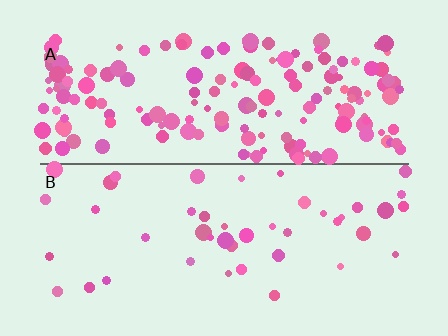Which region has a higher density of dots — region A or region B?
A (the top).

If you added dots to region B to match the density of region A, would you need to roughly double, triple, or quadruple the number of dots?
Approximately quadruple.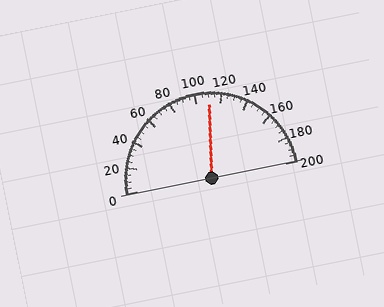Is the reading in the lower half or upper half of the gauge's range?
The reading is in the upper half of the range (0 to 200).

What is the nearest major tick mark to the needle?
The nearest major tick mark is 120.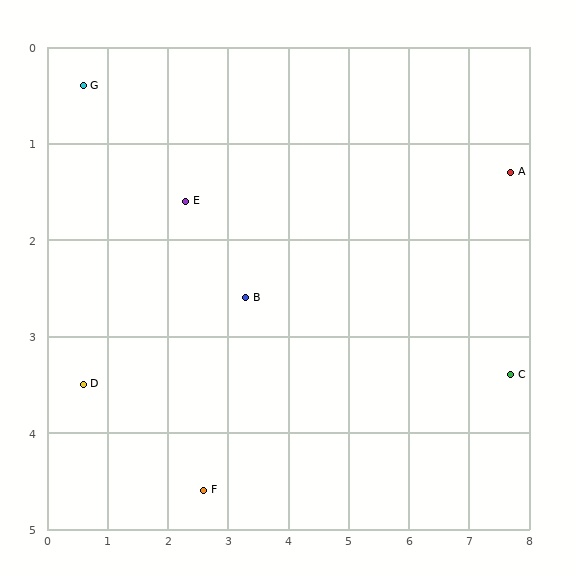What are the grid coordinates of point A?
Point A is at approximately (7.7, 1.3).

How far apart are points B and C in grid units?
Points B and C are about 4.5 grid units apart.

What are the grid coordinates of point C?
Point C is at approximately (7.7, 3.4).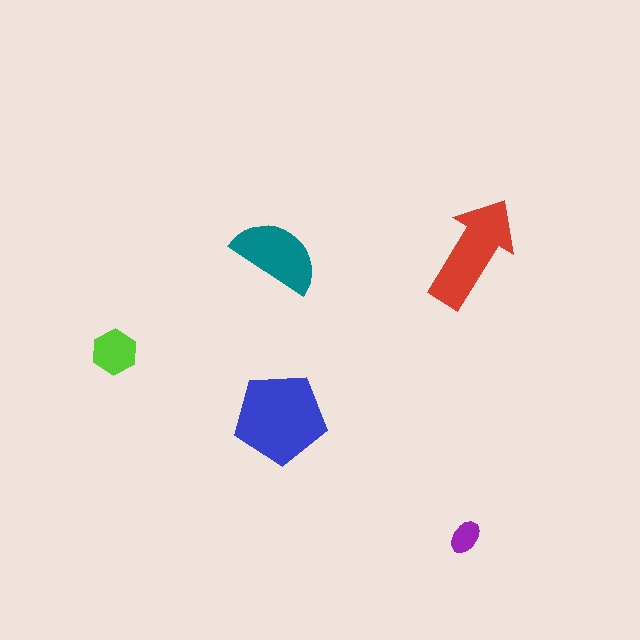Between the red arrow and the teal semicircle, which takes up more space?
The red arrow.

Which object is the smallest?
The purple ellipse.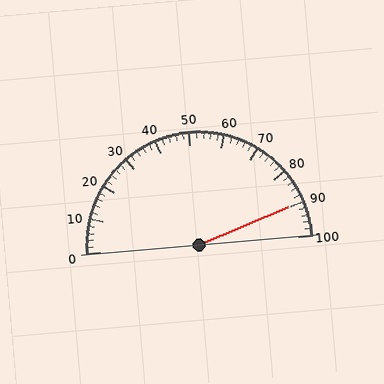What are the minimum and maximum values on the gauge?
The gauge ranges from 0 to 100.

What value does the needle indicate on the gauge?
The needle indicates approximately 90.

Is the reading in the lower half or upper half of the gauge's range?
The reading is in the upper half of the range (0 to 100).